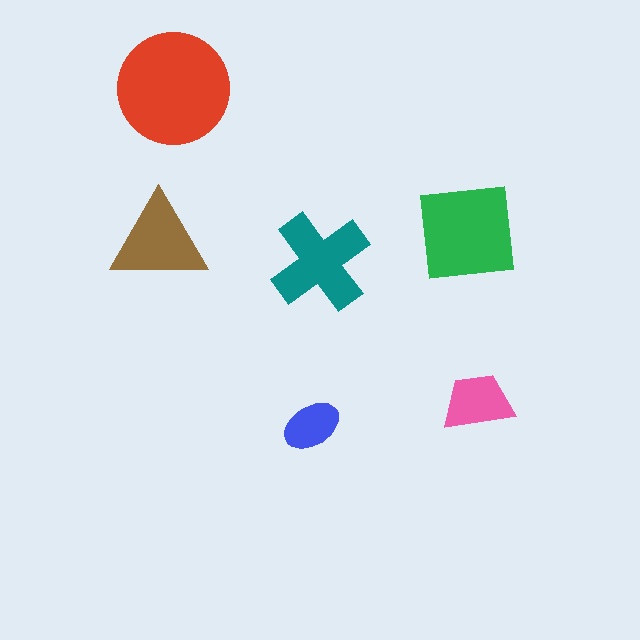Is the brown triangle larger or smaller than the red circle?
Smaller.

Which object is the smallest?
The blue ellipse.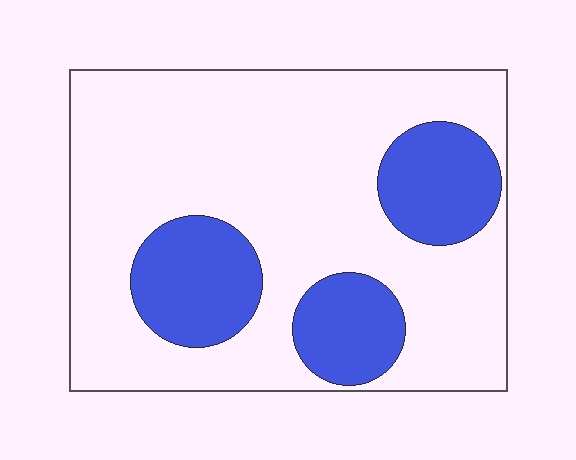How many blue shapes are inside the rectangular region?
3.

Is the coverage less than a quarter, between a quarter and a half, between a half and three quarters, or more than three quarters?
Between a quarter and a half.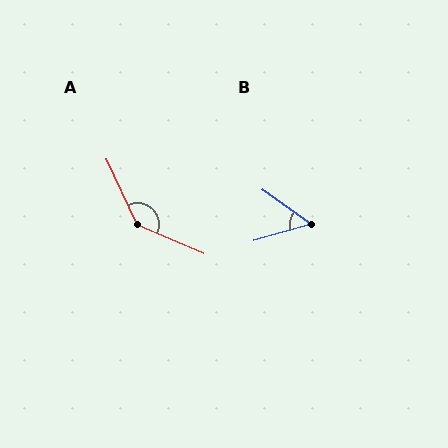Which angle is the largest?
A, at approximately 139 degrees.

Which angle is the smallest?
B, at approximately 51 degrees.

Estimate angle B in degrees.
Approximately 51 degrees.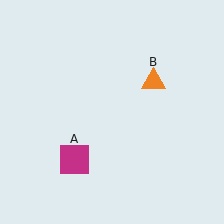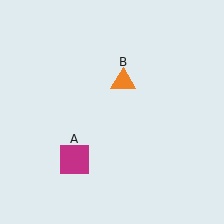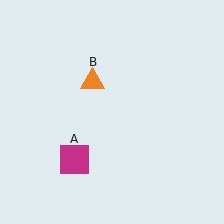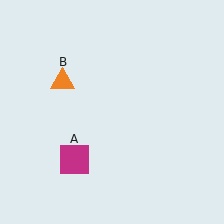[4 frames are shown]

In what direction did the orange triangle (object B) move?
The orange triangle (object B) moved left.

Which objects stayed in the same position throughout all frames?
Magenta square (object A) remained stationary.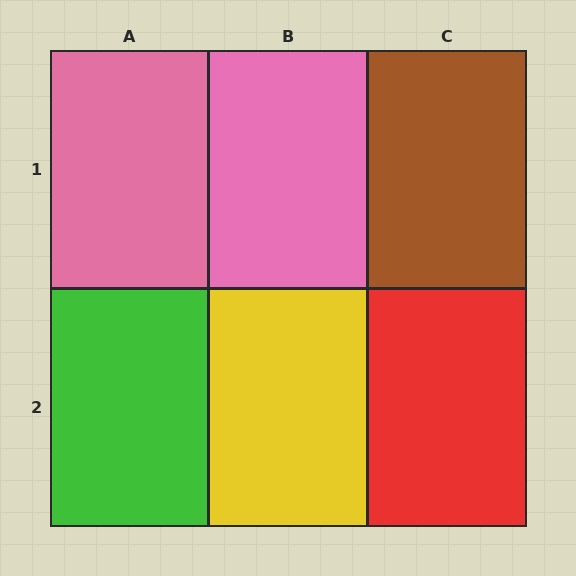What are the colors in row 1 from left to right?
Pink, pink, brown.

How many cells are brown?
1 cell is brown.